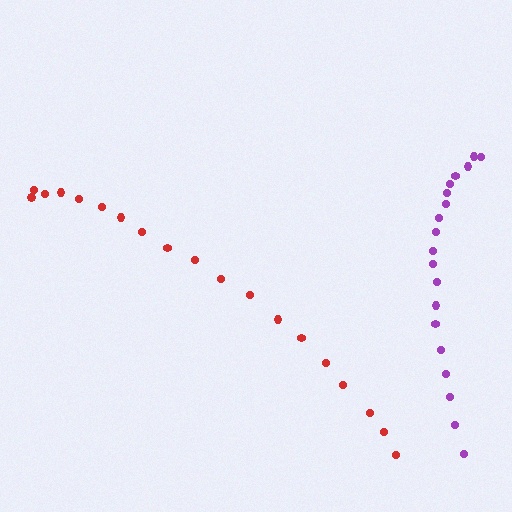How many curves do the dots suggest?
There are 2 distinct paths.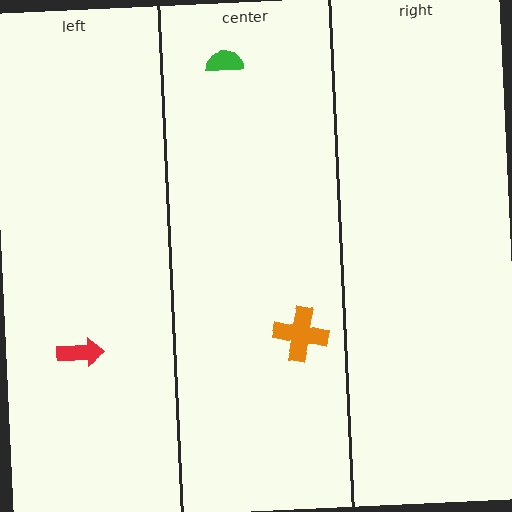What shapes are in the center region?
The green semicircle, the orange cross.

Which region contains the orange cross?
The center region.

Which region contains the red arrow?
The left region.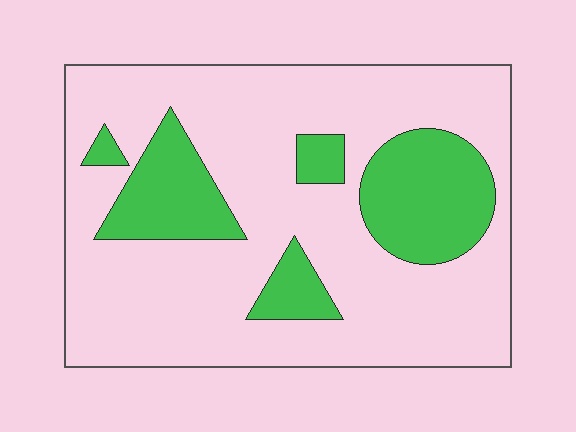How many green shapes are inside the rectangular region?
5.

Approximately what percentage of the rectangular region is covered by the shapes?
Approximately 25%.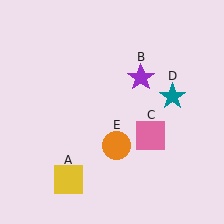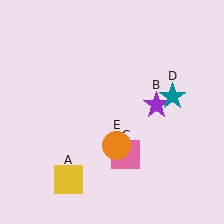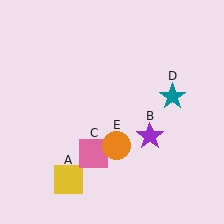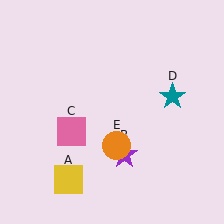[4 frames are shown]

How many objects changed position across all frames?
2 objects changed position: purple star (object B), pink square (object C).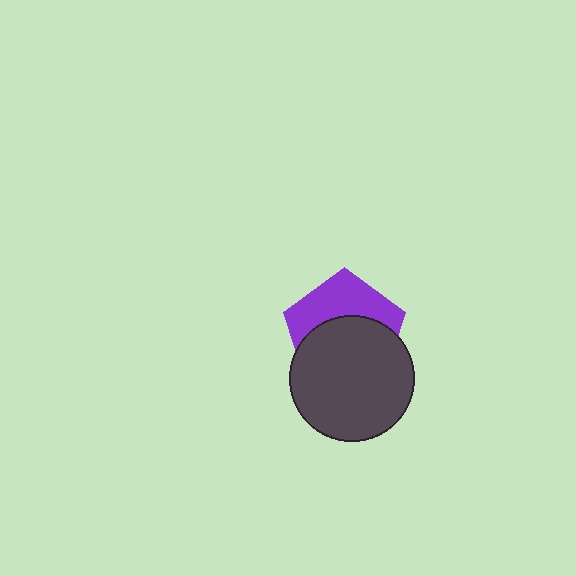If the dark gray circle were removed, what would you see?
You would see the complete purple pentagon.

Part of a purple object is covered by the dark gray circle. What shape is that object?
It is a pentagon.